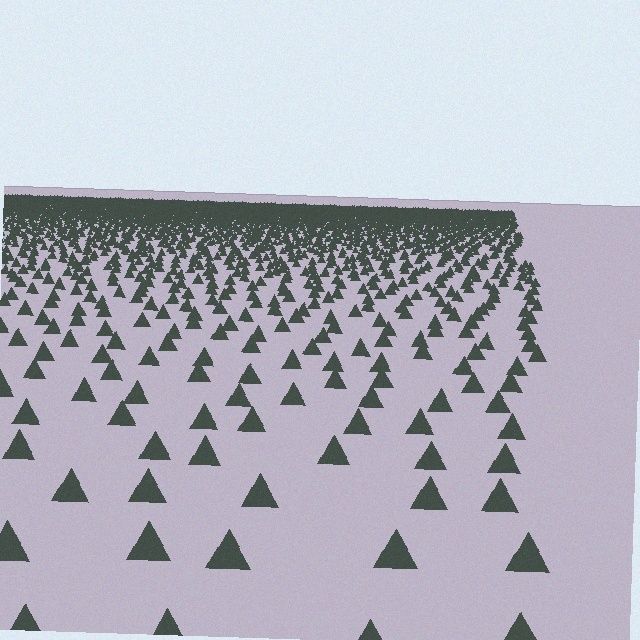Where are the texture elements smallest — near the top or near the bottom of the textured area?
Near the top.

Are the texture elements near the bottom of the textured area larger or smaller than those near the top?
Larger. Near the bottom, elements are closer to the viewer and appear at a bigger on-screen size.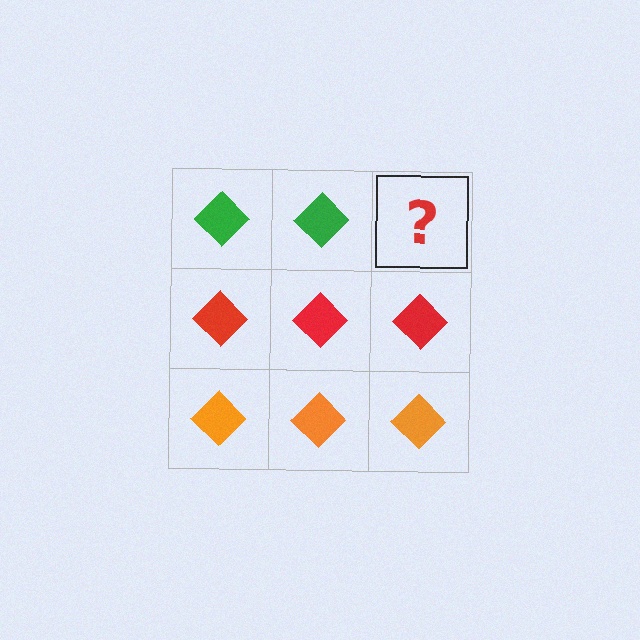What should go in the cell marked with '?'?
The missing cell should contain a green diamond.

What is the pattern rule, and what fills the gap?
The rule is that each row has a consistent color. The gap should be filled with a green diamond.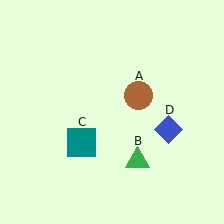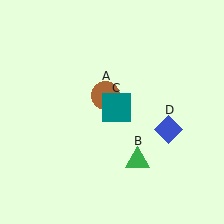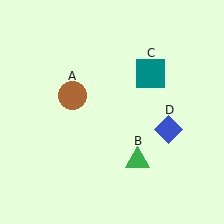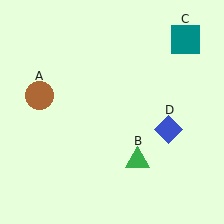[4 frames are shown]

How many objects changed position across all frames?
2 objects changed position: brown circle (object A), teal square (object C).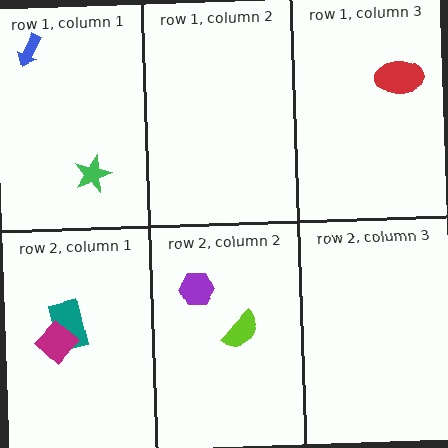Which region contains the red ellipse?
The row 1, column 3 region.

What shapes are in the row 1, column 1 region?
The green star, the blue arrow.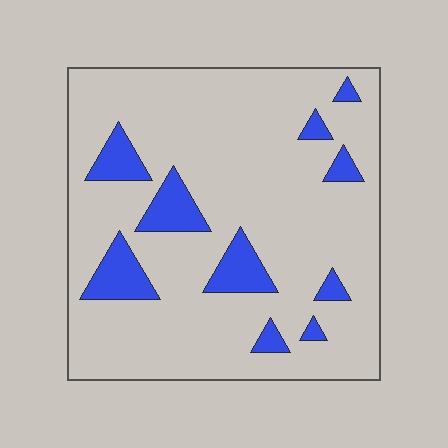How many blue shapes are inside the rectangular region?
10.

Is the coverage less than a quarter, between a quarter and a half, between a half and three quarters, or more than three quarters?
Less than a quarter.